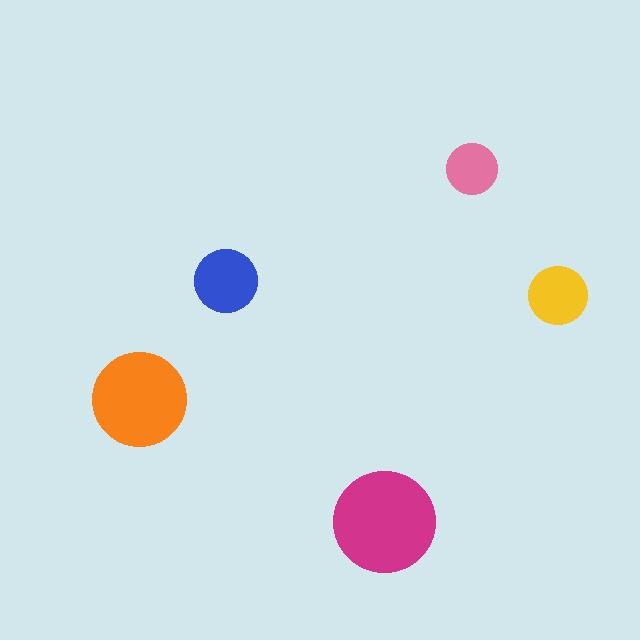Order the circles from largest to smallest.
the magenta one, the orange one, the blue one, the yellow one, the pink one.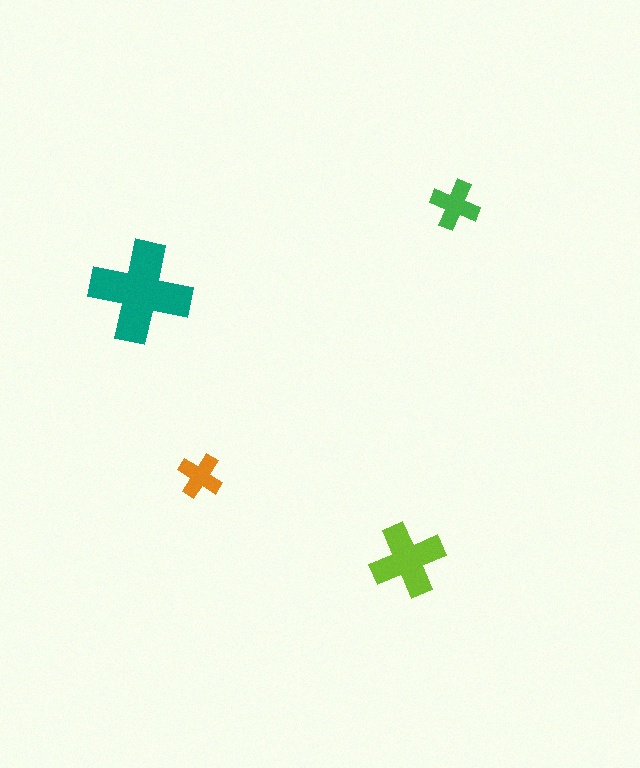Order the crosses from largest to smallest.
the teal one, the lime one, the green one, the orange one.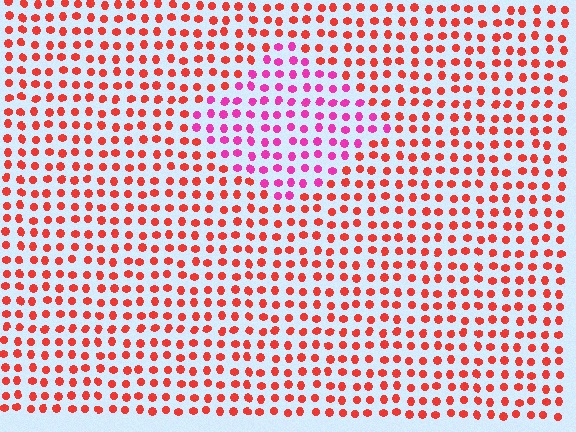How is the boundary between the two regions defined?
The boundary is defined purely by a slight shift in hue (about 43 degrees). Spacing, size, and orientation are identical on both sides.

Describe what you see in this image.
The image is filled with small red elements in a uniform arrangement. A diamond-shaped region is visible where the elements are tinted to a slightly different hue, forming a subtle color boundary.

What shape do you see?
I see a diamond.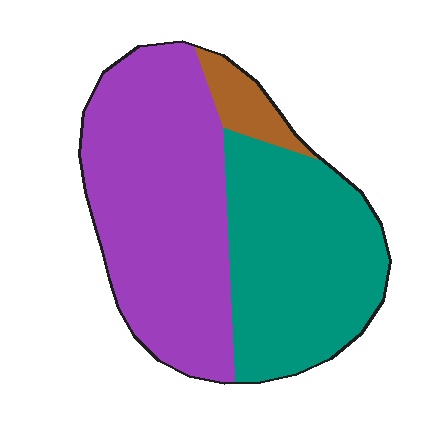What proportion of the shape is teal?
Teal takes up about two fifths (2/5) of the shape.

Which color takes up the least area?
Brown, at roughly 5%.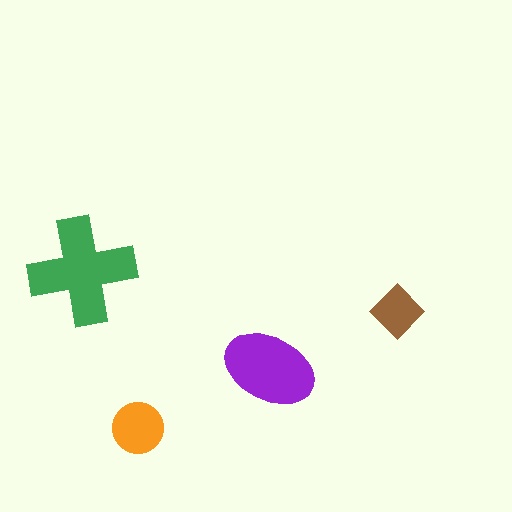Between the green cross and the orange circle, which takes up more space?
The green cross.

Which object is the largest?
The green cross.